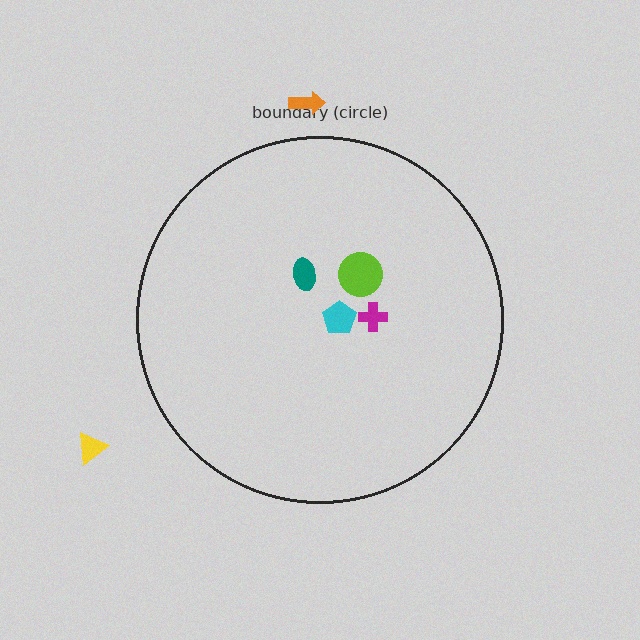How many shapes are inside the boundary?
4 inside, 2 outside.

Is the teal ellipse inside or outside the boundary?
Inside.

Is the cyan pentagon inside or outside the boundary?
Inside.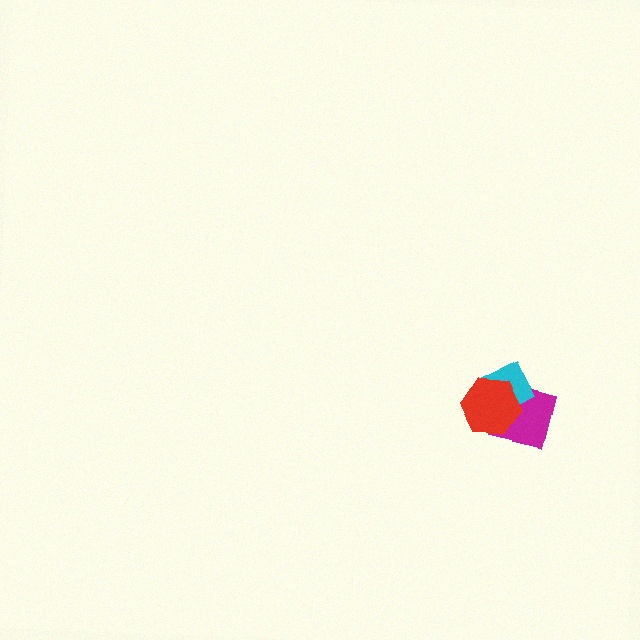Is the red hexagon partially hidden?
No, no other shape covers it.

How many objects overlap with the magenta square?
2 objects overlap with the magenta square.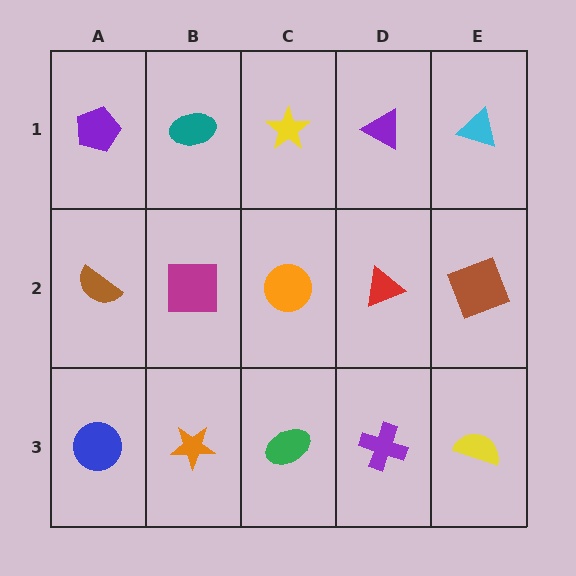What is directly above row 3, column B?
A magenta square.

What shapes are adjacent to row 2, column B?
A teal ellipse (row 1, column B), an orange star (row 3, column B), a brown semicircle (row 2, column A), an orange circle (row 2, column C).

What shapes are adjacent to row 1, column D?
A red triangle (row 2, column D), a yellow star (row 1, column C), a cyan triangle (row 1, column E).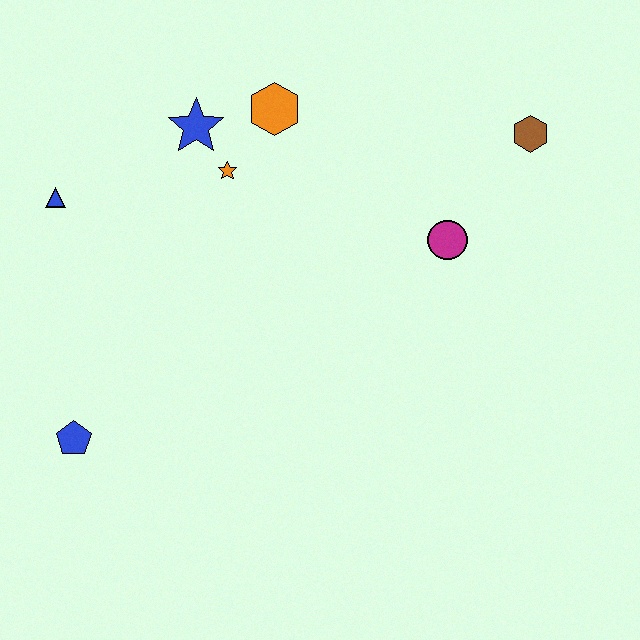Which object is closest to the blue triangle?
The blue star is closest to the blue triangle.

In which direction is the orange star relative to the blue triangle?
The orange star is to the right of the blue triangle.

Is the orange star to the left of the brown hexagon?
Yes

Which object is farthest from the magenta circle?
The blue pentagon is farthest from the magenta circle.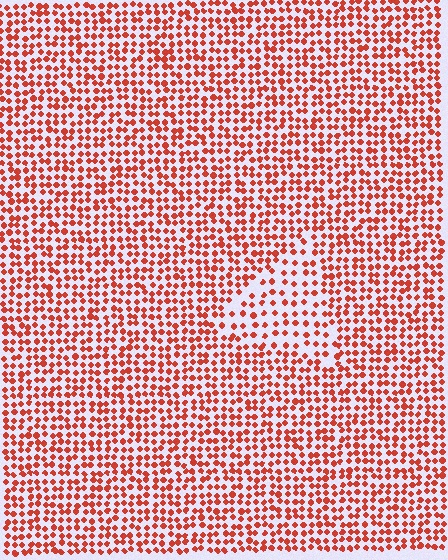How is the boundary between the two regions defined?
The boundary is defined by a change in element density (approximately 1.8x ratio). All elements are the same color, size, and shape.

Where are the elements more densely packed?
The elements are more densely packed outside the triangle boundary.